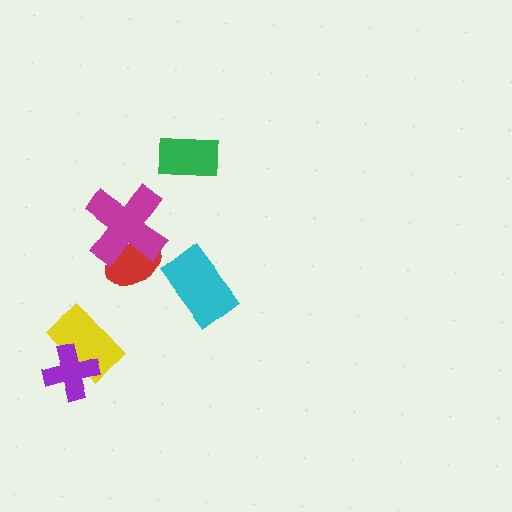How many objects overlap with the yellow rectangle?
1 object overlaps with the yellow rectangle.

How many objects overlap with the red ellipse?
1 object overlaps with the red ellipse.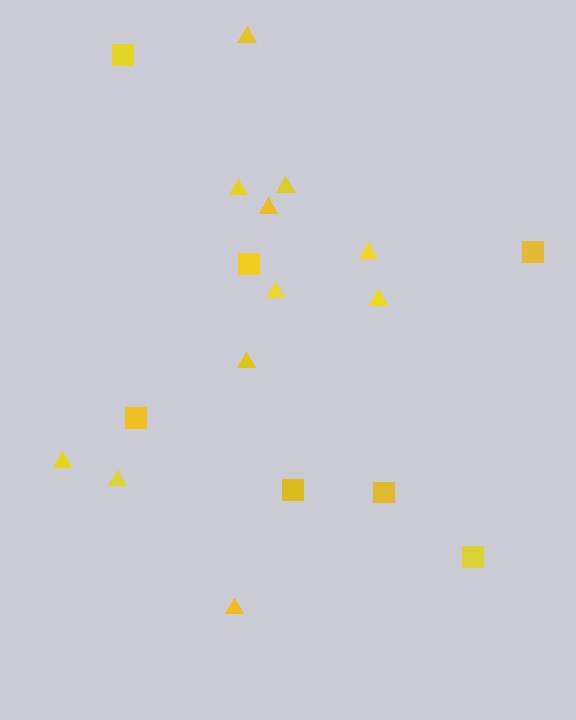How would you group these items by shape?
There are 2 groups: one group of squares (7) and one group of triangles (11).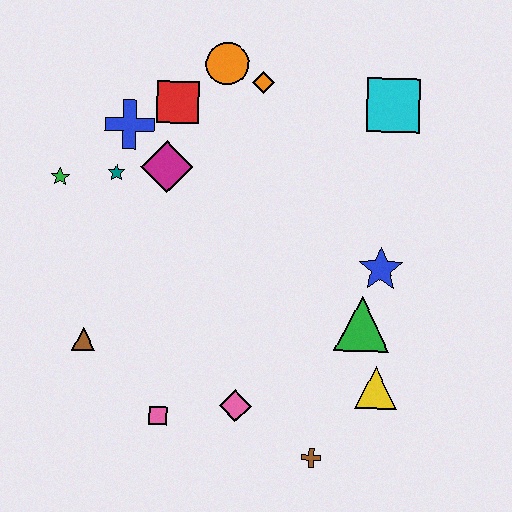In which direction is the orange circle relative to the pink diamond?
The orange circle is above the pink diamond.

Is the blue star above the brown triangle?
Yes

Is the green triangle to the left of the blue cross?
No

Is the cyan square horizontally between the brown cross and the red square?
No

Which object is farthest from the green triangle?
The green star is farthest from the green triangle.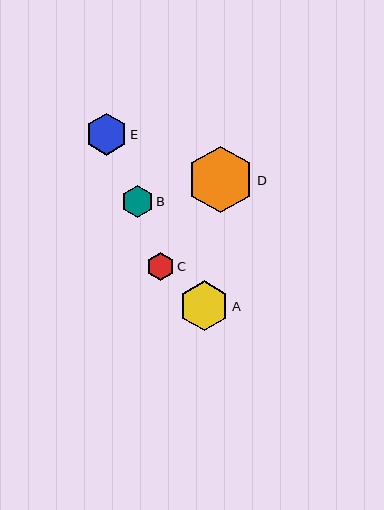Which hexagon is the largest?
Hexagon D is the largest with a size of approximately 67 pixels.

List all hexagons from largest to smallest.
From largest to smallest: D, A, E, B, C.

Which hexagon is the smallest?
Hexagon C is the smallest with a size of approximately 28 pixels.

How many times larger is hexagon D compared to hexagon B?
Hexagon D is approximately 2.1 times the size of hexagon B.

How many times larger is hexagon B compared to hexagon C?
Hexagon B is approximately 1.1 times the size of hexagon C.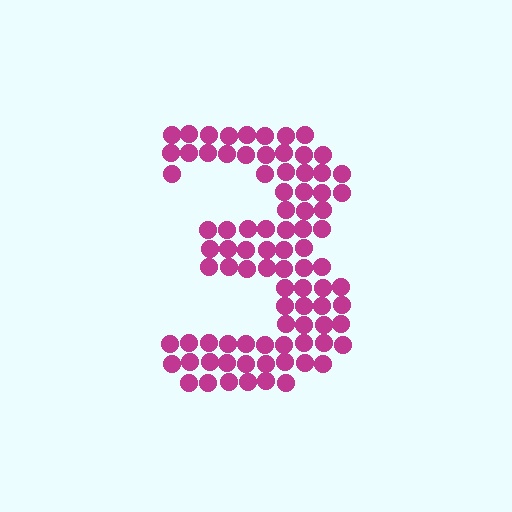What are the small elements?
The small elements are circles.